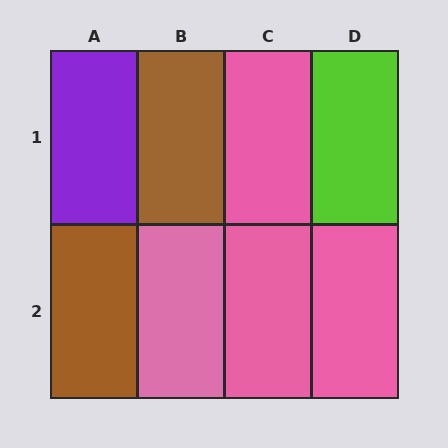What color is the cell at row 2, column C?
Pink.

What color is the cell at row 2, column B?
Pink.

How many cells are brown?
2 cells are brown.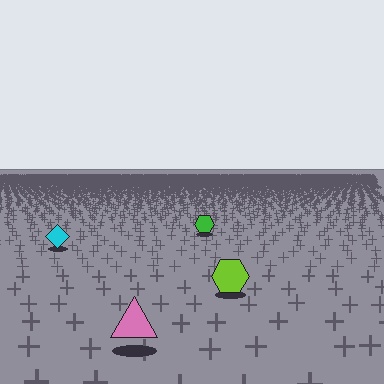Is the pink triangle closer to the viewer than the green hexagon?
Yes. The pink triangle is closer — you can tell from the texture gradient: the ground texture is coarser near it.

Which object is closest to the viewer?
The pink triangle is closest. The texture marks near it are larger and more spread out.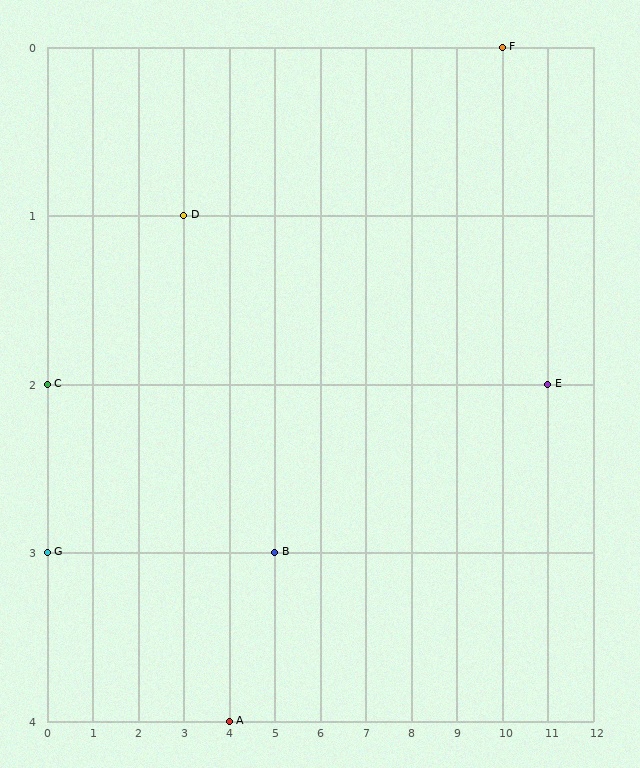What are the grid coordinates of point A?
Point A is at grid coordinates (4, 4).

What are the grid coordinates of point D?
Point D is at grid coordinates (3, 1).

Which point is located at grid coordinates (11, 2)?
Point E is at (11, 2).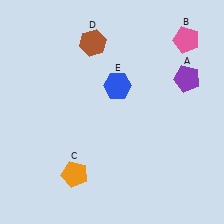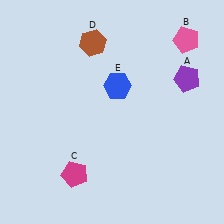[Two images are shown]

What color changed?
The pentagon (C) changed from orange in Image 1 to magenta in Image 2.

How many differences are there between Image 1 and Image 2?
There is 1 difference between the two images.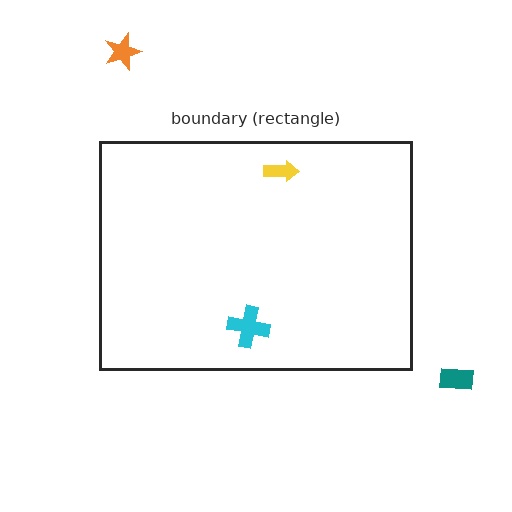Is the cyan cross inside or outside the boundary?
Inside.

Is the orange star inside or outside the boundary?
Outside.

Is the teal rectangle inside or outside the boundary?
Outside.